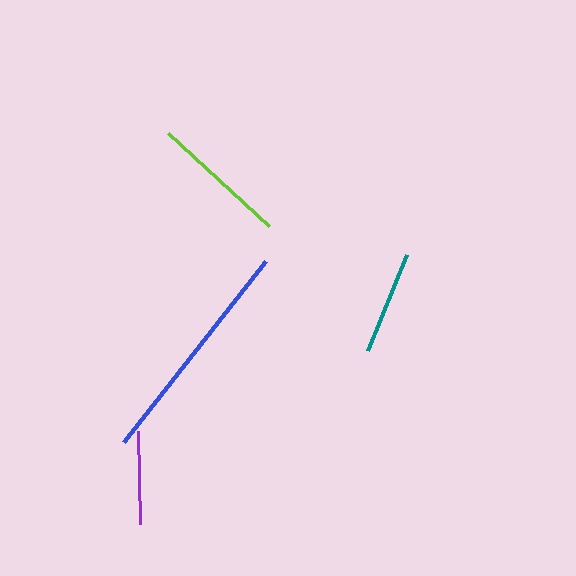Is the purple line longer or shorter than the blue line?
The blue line is longer than the purple line.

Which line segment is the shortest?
The purple line is the shortest at approximately 93 pixels.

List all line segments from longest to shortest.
From longest to shortest: blue, lime, teal, purple.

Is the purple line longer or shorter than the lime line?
The lime line is longer than the purple line.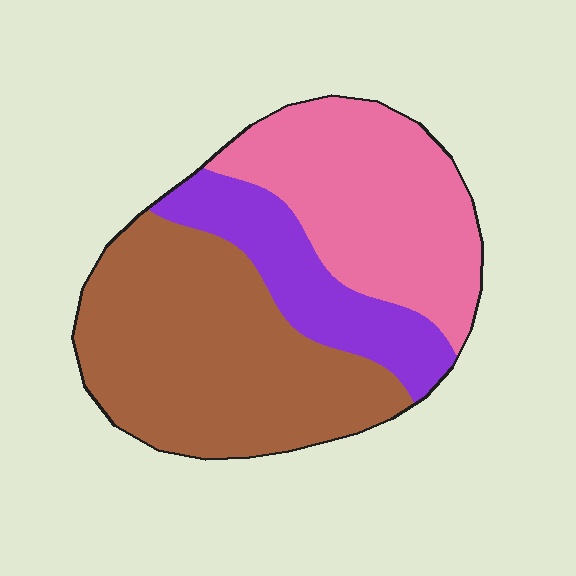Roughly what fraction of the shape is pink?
Pink covers 34% of the shape.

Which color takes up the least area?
Purple, at roughly 20%.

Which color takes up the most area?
Brown, at roughly 45%.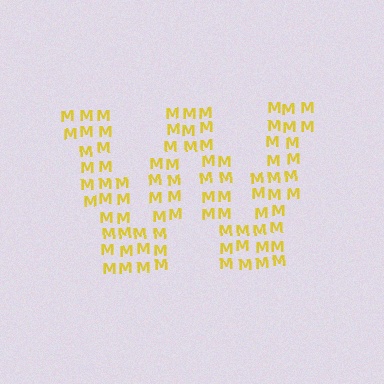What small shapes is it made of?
It is made of small letter M's.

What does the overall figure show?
The overall figure shows the letter W.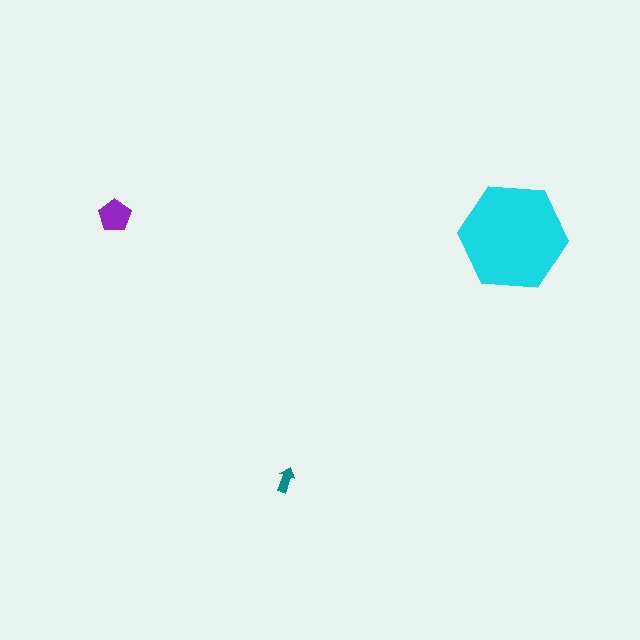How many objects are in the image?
There are 3 objects in the image.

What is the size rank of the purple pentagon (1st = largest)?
2nd.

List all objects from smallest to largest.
The teal arrow, the purple pentagon, the cyan hexagon.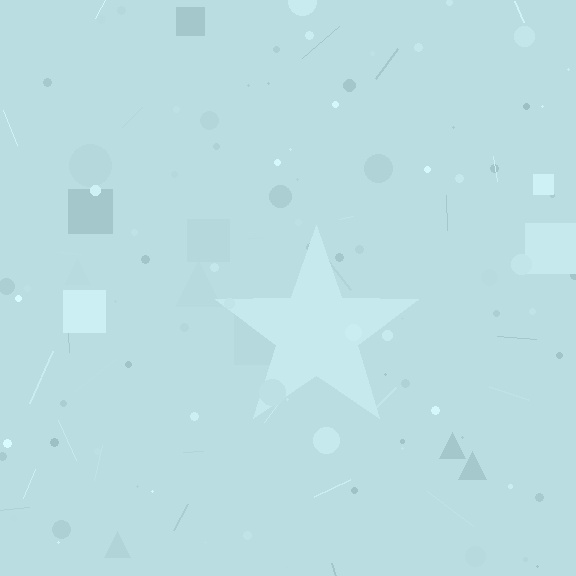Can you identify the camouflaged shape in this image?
The camouflaged shape is a star.